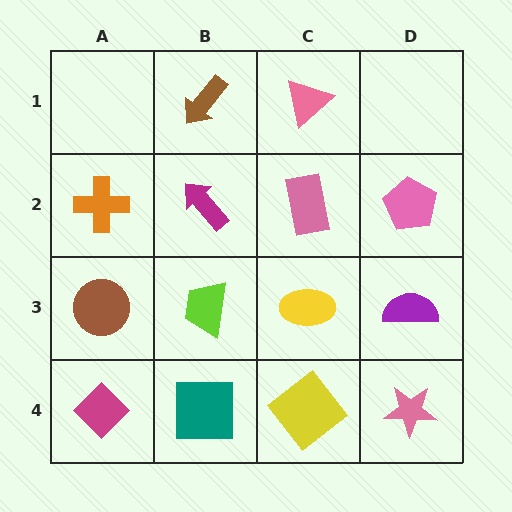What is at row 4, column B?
A teal square.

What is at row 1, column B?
A brown arrow.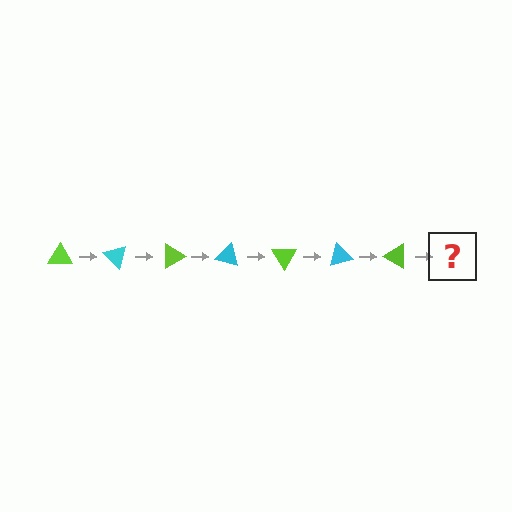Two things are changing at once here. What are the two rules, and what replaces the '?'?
The two rules are that it rotates 45 degrees each step and the color cycles through lime and cyan. The '?' should be a cyan triangle, rotated 315 degrees from the start.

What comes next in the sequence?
The next element should be a cyan triangle, rotated 315 degrees from the start.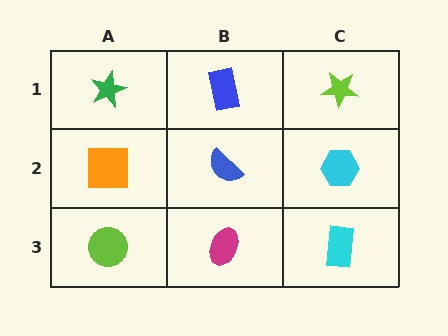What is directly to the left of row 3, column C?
A magenta ellipse.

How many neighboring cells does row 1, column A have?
2.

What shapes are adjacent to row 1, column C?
A cyan hexagon (row 2, column C), a blue rectangle (row 1, column B).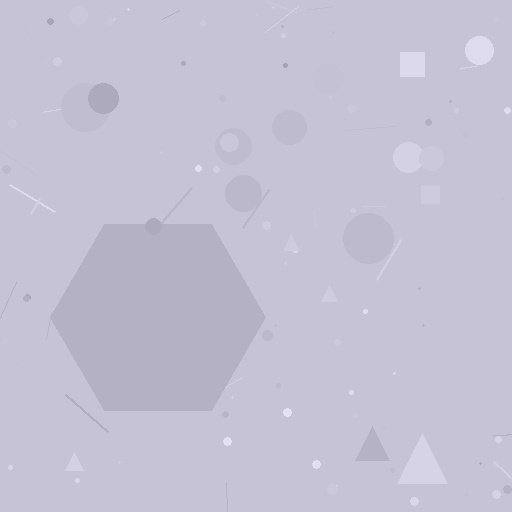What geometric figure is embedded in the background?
A hexagon is embedded in the background.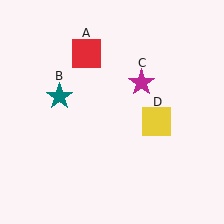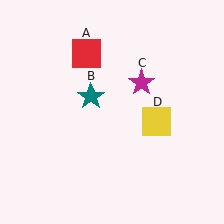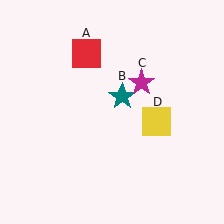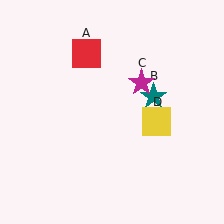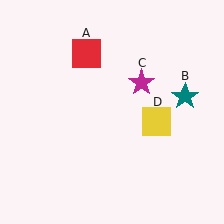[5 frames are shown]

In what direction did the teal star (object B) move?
The teal star (object B) moved right.